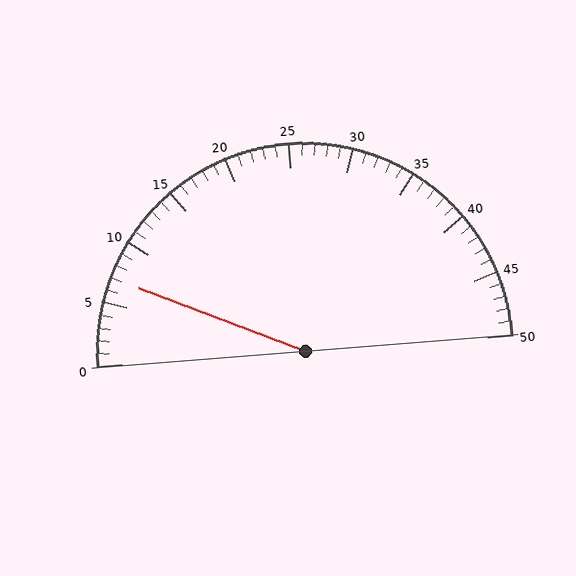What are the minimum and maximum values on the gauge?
The gauge ranges from 0 to 50.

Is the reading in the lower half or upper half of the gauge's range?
The reading is in the lower half of the range (0 to 50).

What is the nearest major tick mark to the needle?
The nearest major tick mark is 5.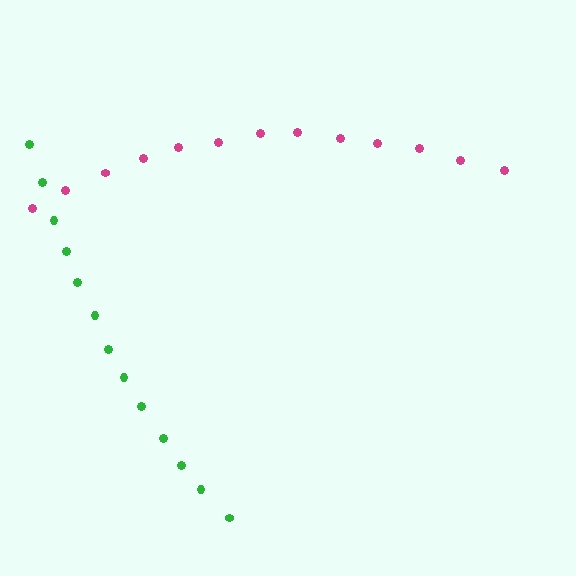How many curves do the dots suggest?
There are 2 distinct paths.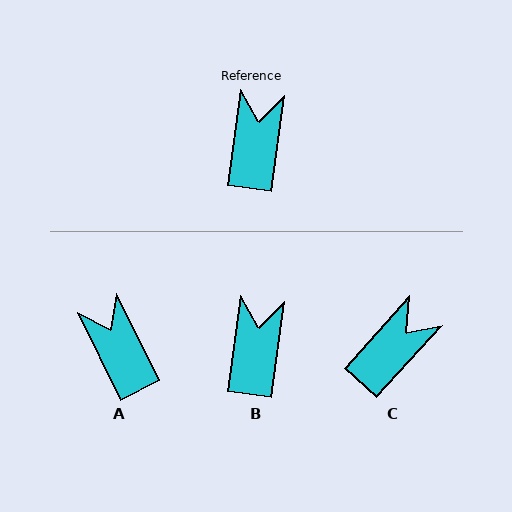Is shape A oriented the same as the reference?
No, it is off by about 34 degrees.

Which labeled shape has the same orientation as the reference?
B.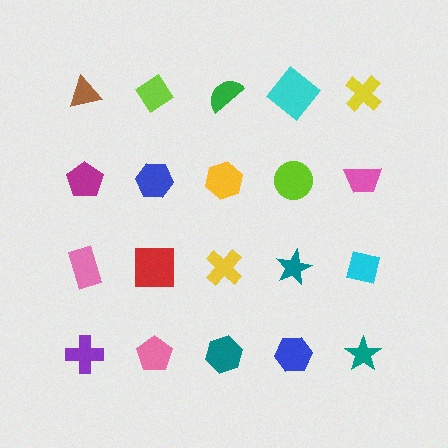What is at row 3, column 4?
A teal star.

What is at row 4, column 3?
A teal hexagon.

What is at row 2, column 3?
A yellow hexagon.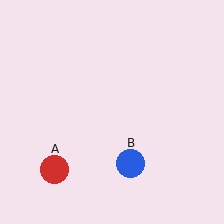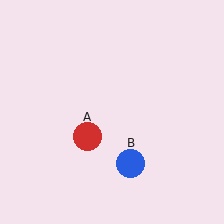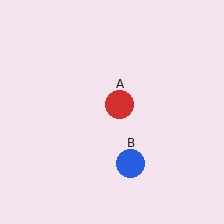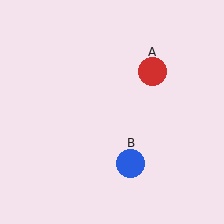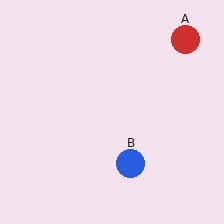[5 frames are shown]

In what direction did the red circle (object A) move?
The red circle (object A) moved up and to the right.